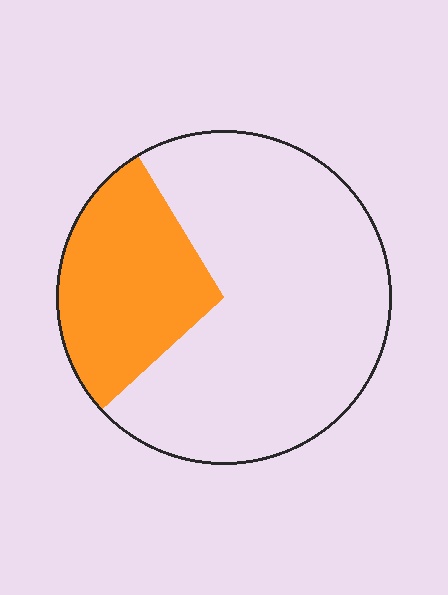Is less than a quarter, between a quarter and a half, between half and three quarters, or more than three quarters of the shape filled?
Between a quarter and a half.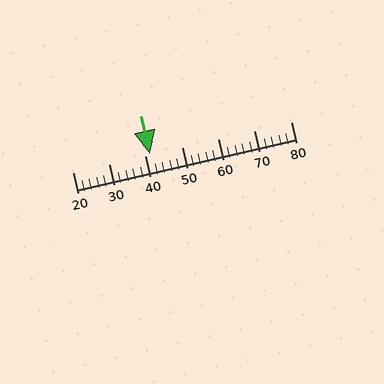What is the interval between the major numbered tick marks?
The major tick marks are spaced 10 units apart.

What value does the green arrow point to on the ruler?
The green arrow points to approximately 41.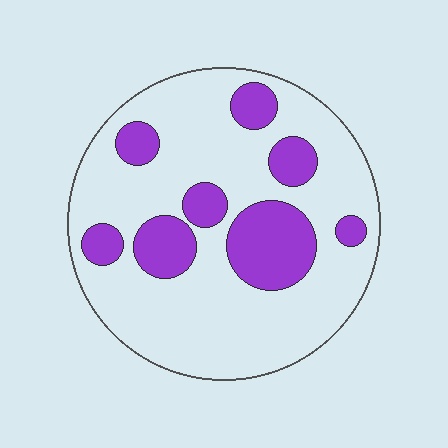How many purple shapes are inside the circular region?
8.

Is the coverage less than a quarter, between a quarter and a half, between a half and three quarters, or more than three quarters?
Less than a quarter.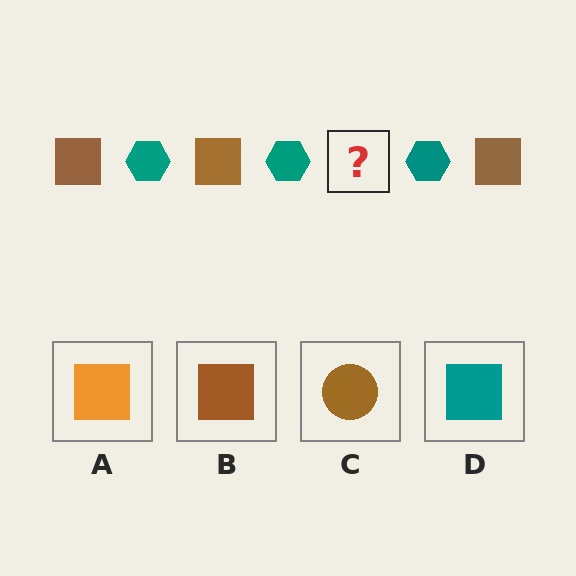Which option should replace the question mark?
Option B.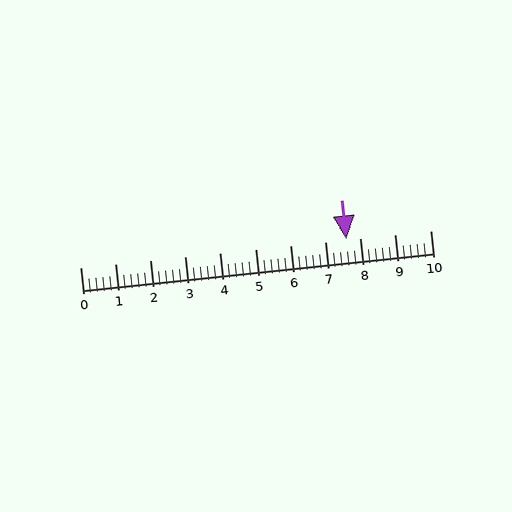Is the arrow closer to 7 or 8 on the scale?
The arrow is closer to 8.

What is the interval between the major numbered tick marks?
The major tick marks are spaced 1 units apart.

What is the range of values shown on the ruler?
The ruler shows values from 0 to 10.